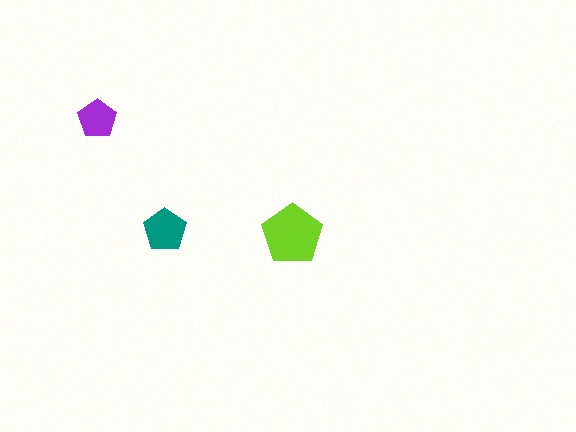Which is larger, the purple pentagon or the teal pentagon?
The teal one.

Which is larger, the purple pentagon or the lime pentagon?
The lime one.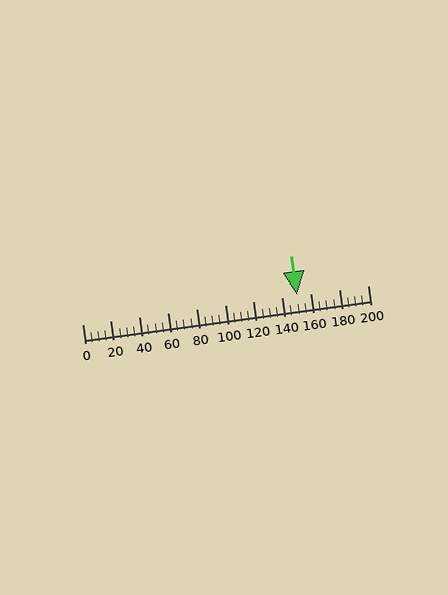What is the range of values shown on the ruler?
The ruler shows values from 0 to 200.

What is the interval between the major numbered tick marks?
The major tick marks are spaced 20 units apart.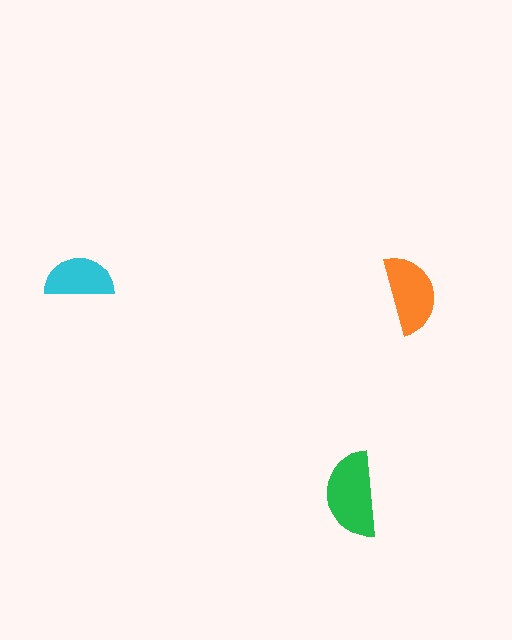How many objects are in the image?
There are 3 objects in the image.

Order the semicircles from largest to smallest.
the green one, the orange one, the cyan one.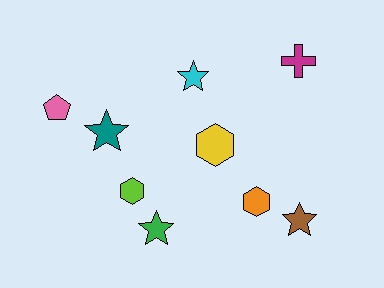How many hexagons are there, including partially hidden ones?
There are 3 hexagons.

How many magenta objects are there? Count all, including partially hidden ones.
There is 1 magenta object.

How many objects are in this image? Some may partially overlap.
There are 9 objects.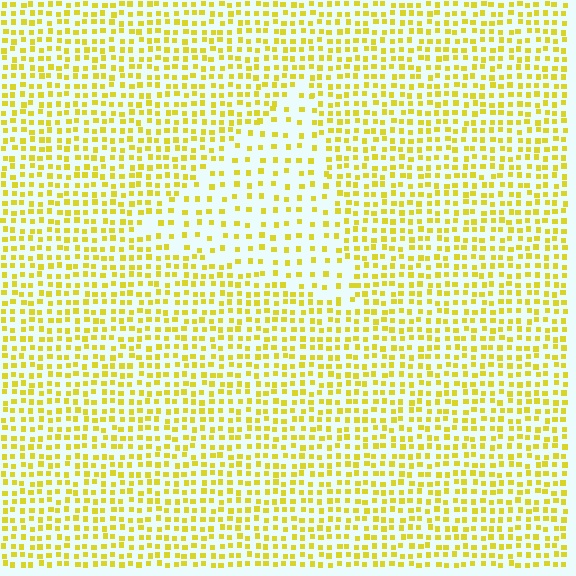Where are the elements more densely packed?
The elements are more densely packed outside the triangle boundary.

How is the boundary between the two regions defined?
The boundary is defined by a change in element density (approximately 2.0x ratio). All elements are the same color, size, and shape.